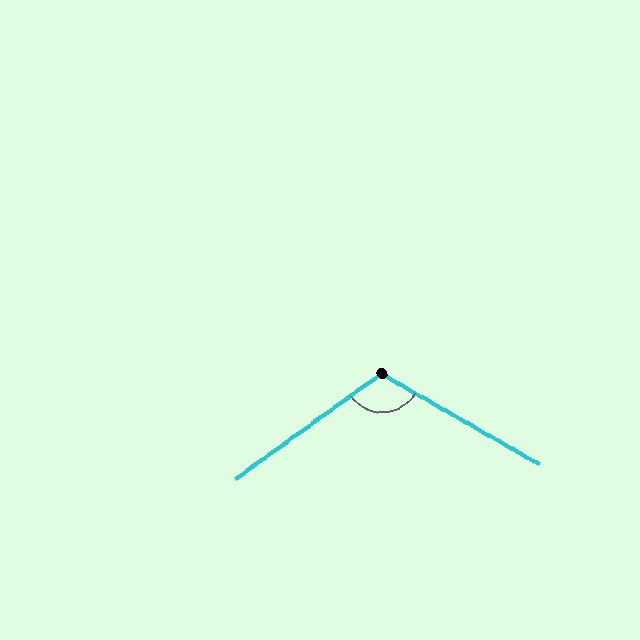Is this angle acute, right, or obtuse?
It is obtuse.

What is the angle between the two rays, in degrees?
Approximately 115 degrees.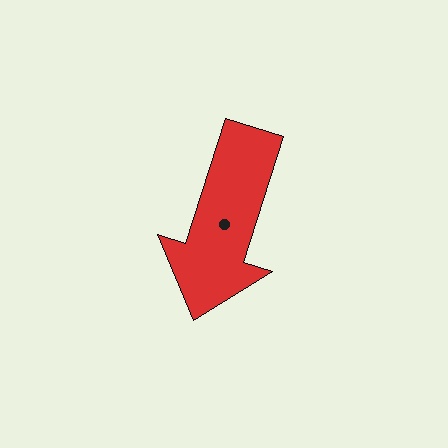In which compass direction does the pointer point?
South.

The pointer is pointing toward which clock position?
Roughly 7 o'clock.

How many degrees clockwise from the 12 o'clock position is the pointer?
Approximately 197 degrees.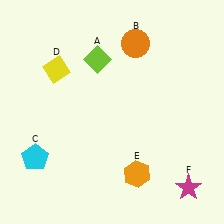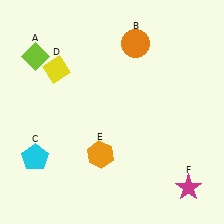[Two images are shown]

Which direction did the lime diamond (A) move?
The lime diamond (A) moved left.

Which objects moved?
The objects that moved are: the lime diamond (A), the orange hexagon (E).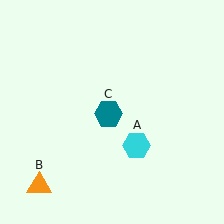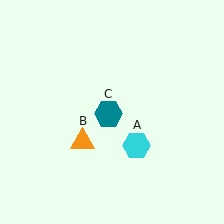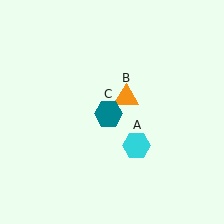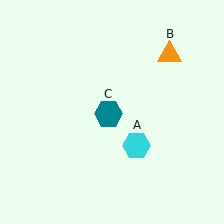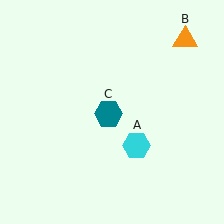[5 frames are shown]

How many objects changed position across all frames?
1 object changed position: orange triangle (object B).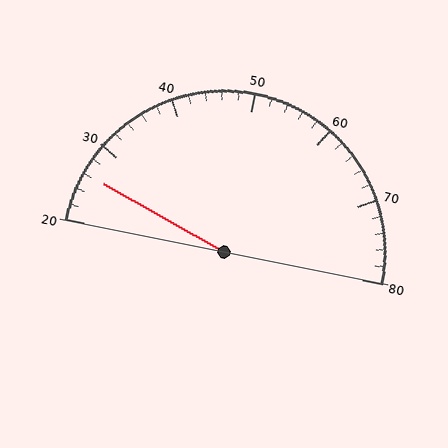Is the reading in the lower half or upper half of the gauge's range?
The reading is in the lower half of the range (20 to 80).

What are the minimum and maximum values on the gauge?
The gauge ranges from 20 to 80.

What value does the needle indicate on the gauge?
The needle indicates approximately 26.